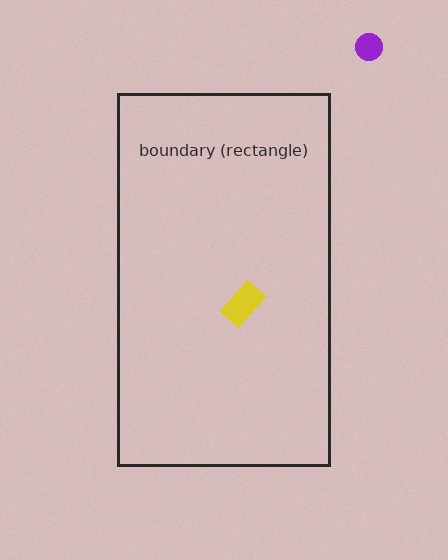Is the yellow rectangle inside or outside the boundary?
Inside.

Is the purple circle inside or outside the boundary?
Outside.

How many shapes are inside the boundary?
1 inside, 1 outside.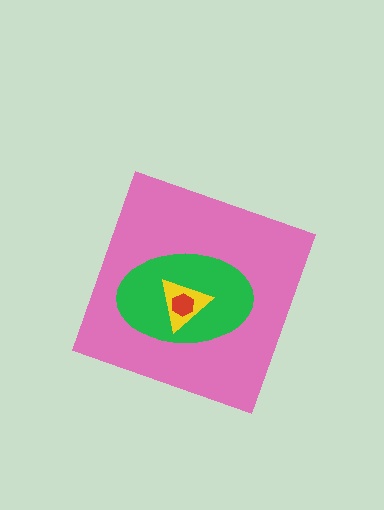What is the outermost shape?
The pink diamond.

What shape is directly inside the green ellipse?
The yellow triangle.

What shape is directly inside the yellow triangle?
The red hexagon.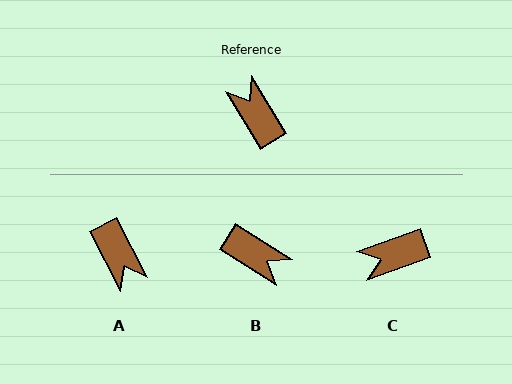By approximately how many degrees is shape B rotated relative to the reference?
Approximately 154 degrees clockwise.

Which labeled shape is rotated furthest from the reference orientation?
A, about 176 degrees away.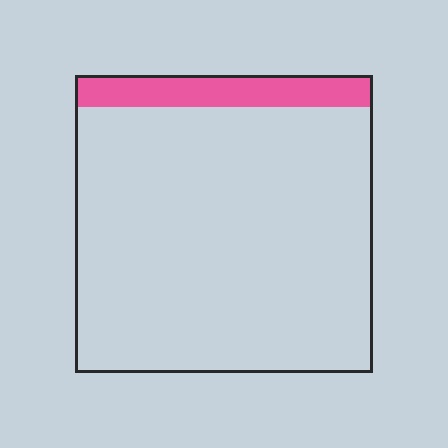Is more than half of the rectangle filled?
No.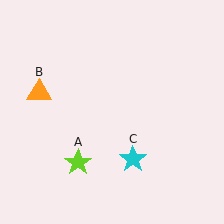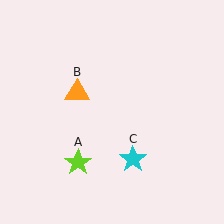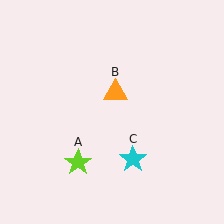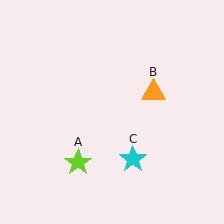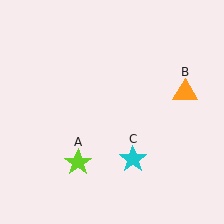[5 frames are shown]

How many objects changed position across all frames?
1 object changed position: orange triangle (object B).